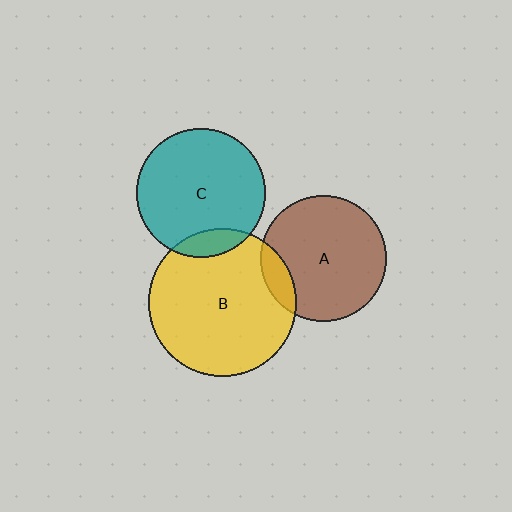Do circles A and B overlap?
Yes.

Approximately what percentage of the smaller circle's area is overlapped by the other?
Approximately 10%.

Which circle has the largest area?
Circle B (yellow).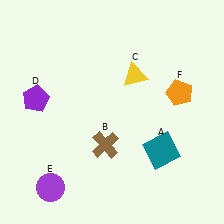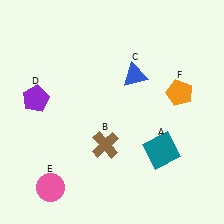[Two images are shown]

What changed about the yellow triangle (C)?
In Image 1, C is yellow. In Image 2, it changed to blue.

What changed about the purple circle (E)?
In Image 1, E is purple. In Image 2, it changed to pink.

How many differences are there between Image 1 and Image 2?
There are 2 differences between the two images.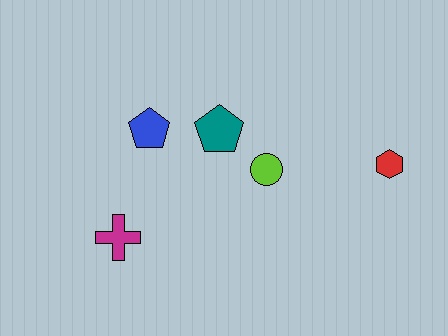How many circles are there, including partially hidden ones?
There is 1 circle.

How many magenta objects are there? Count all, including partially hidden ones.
There is 1 magenta object.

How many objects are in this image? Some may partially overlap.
There are 5 objects.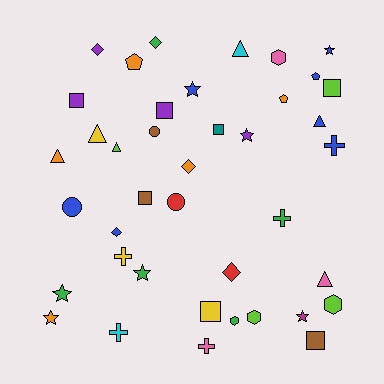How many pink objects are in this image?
There are 3 pink objects.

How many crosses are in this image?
There are 5 crosses.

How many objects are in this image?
There are 40 objects.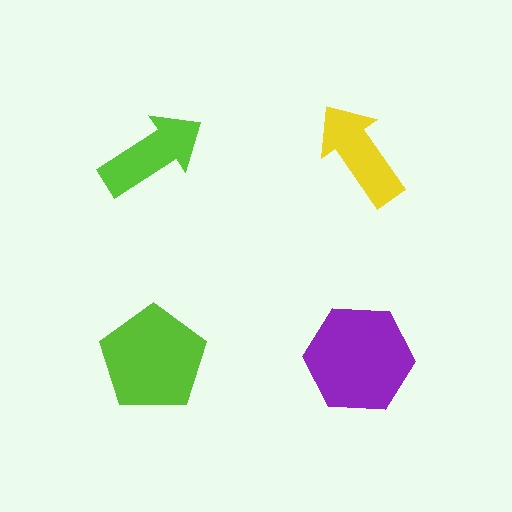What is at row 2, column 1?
A lime pentagon.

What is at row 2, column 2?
A purple hexagon.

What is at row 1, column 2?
A yellow arrow.